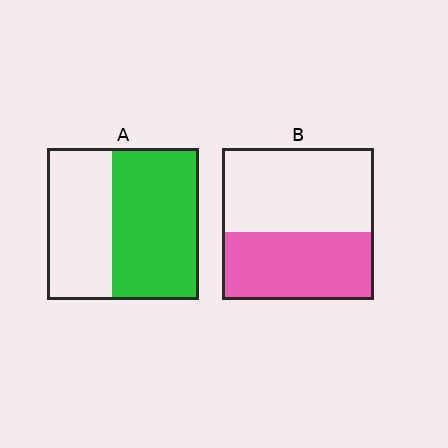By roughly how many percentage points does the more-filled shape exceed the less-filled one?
By roughly 10 percentage points (A over B).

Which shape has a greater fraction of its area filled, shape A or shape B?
Shape A.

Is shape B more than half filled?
No.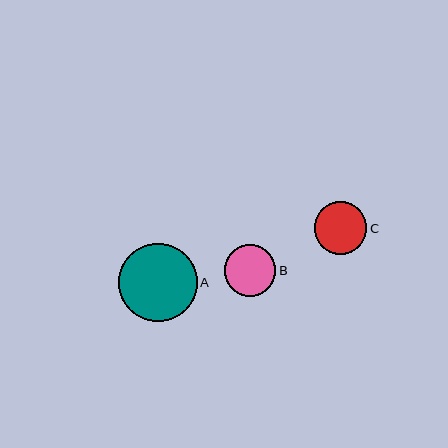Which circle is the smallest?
Circle B is the smallest with a size of approximately 52 pixels.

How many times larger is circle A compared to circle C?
Circle A is approximately 1.5 times the size of circle C.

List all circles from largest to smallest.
From largest to smallest: A, C, B.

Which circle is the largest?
Circle A is the largest with a size of approximately 78 pixels.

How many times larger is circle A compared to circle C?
Circle A is approximately 1.5 times the size of circle C.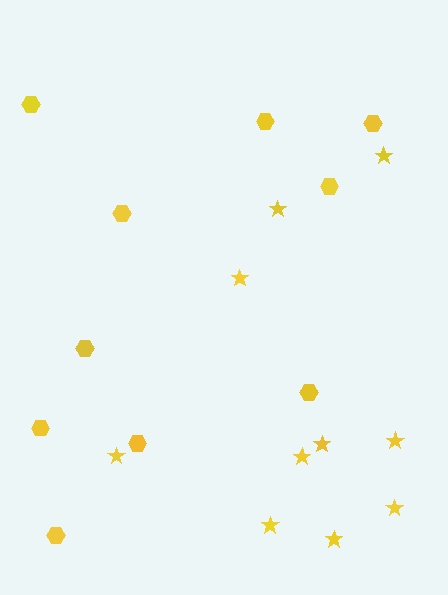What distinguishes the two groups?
There are 2 groups: one group of stars (10) and one group of hexagons (10).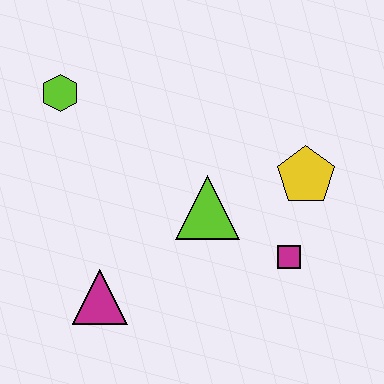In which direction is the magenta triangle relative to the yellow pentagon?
The magenta triangle is to the left of the yellow pentagon.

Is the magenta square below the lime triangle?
Yes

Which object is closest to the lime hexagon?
The lime triangle is closest to the lime hexagon.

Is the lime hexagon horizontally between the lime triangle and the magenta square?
No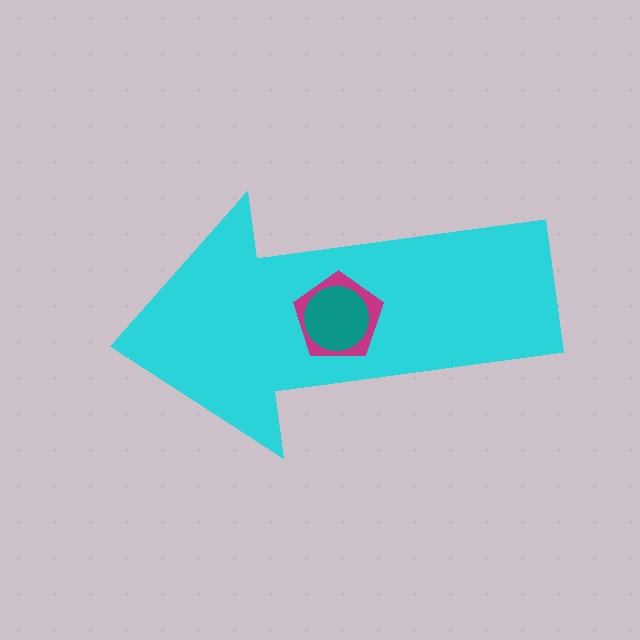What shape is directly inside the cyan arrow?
The magenta pentagon.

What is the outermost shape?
The cyan arrow.